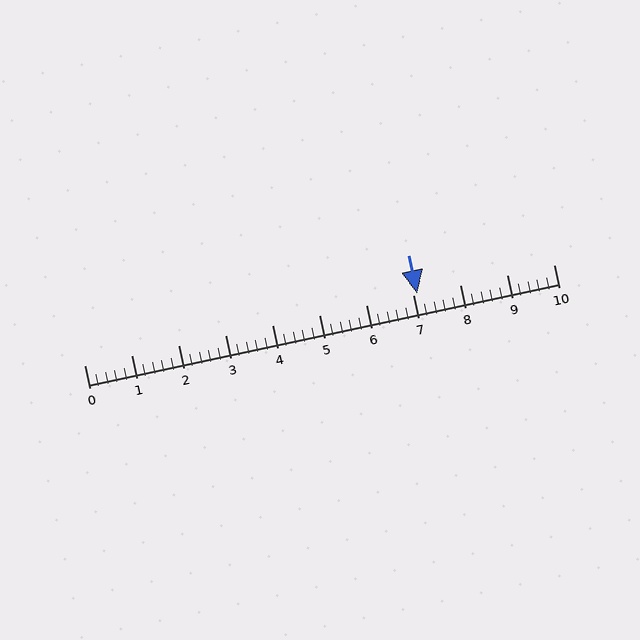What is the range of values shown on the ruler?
The ruler shows values from 0 to 10.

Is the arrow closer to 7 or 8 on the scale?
The arrow is closer to 7.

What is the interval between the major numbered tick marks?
The major tick marks are spaced 1 units apart.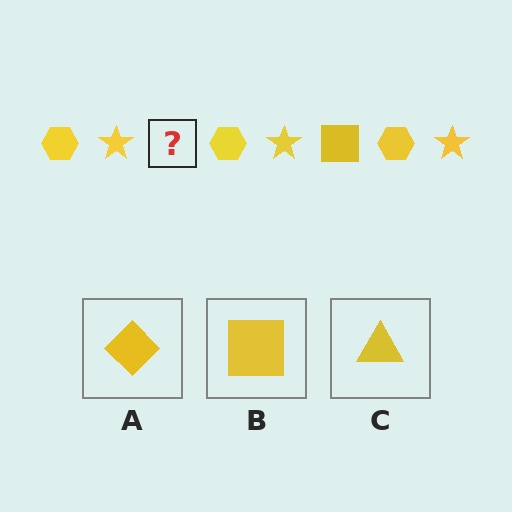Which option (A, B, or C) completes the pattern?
B.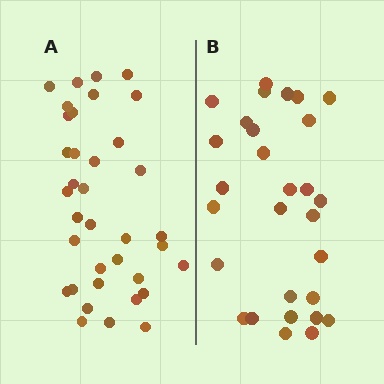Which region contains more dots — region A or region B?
Region A (the left region) has more dots.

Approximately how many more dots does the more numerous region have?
Region A has roughly 8 or so more dots than region B.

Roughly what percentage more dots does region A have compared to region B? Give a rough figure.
About 25% more.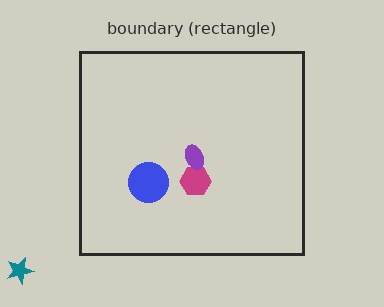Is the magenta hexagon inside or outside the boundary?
Inside.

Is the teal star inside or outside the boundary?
Outside.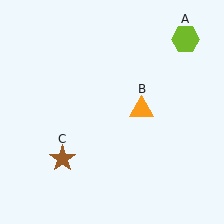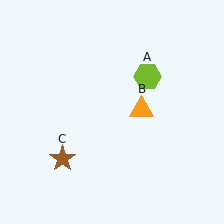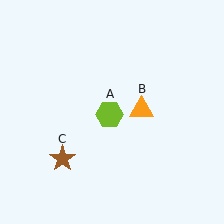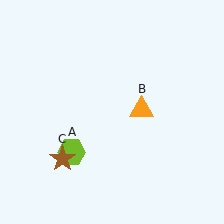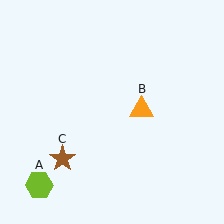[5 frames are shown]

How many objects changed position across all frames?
1 object changed position: lime hexagon (object A).